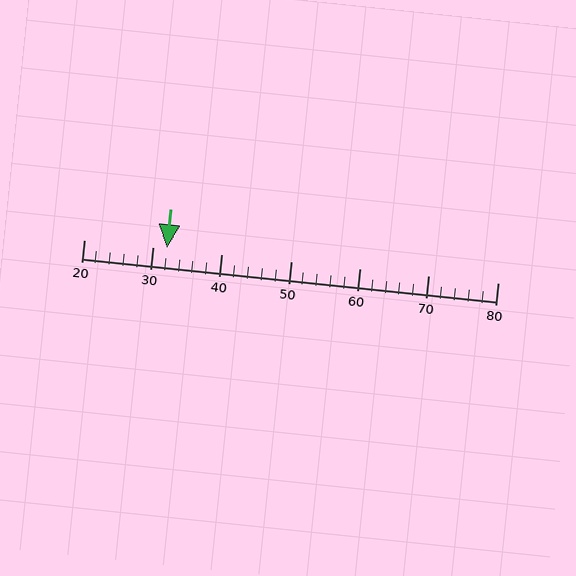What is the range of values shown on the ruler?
The ruler shows values from 20 to 80.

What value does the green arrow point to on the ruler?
The green arrow points to approximately 32.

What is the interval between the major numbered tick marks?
The major tick marks are spaced 10 units apart.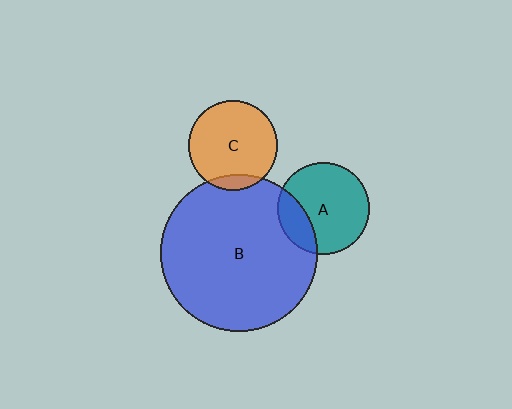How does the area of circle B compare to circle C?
Approximately 3.1 times.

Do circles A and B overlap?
Yes.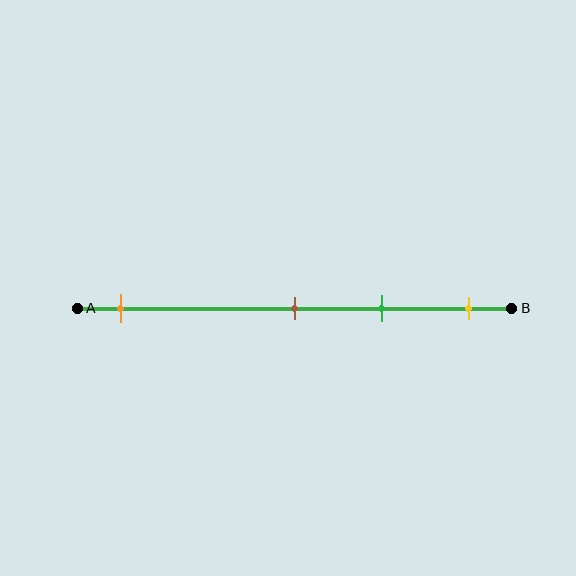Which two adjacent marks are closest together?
The brown and green marks are the closest adjacent pair.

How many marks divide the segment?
There are 4 marks dividing the segment.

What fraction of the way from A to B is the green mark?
The green mark is approximately 70% (0.7) of the way from A to B.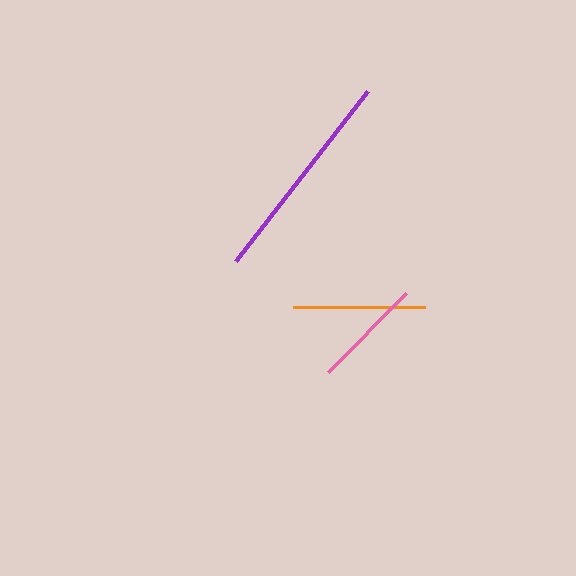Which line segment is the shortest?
The pink line is the shortest at approximately 111 pixels.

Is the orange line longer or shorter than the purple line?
The purple line is longer than the orange line.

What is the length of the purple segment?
The purple segment is approximately 215 pixels long.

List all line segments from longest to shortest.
From longest to shortest: purple, orange, pink.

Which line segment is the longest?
The purple line is the longest at approximately 215 pixels.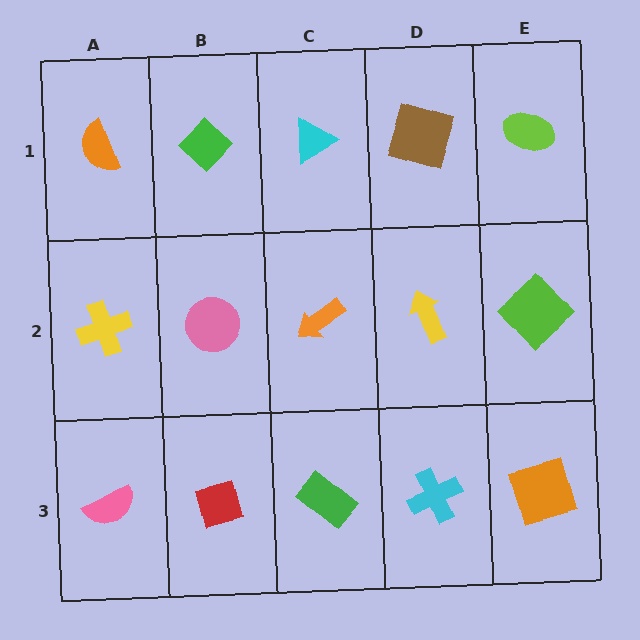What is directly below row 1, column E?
A lime diamond.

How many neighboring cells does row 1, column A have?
2.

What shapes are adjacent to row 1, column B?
A pink circle (row 2, column B), an orange semicircle (row 1, column A), a cyan triangle (row 1, column C).